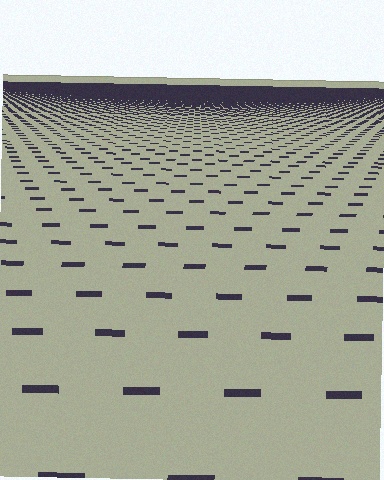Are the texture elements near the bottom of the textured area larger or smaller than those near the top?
Larger. Near the bottom, elements are closer to the viewer and appear at a bigger on-screen size.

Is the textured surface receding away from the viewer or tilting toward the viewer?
The surface is receding away from the viewer. Texture elements get smaller and denser toward the top.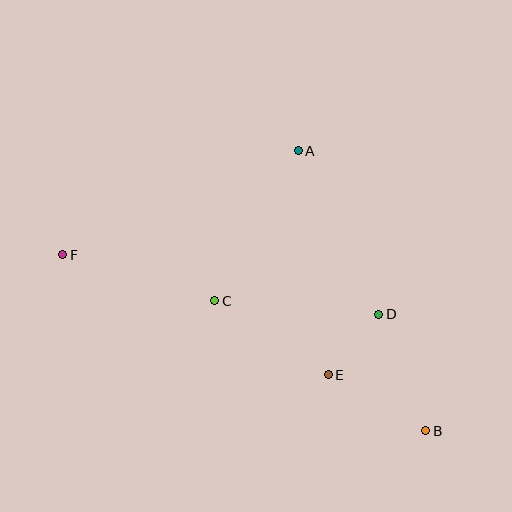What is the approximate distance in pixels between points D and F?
The distance between D and F is approximately 321 pixels.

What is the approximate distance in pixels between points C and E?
The distance between C and E is approximately 135 pixels.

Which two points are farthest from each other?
Points B and F are farthest from each other.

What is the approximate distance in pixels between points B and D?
The distance between B and D is approximately 126 pixels.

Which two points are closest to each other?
Points D and E are closest to each other.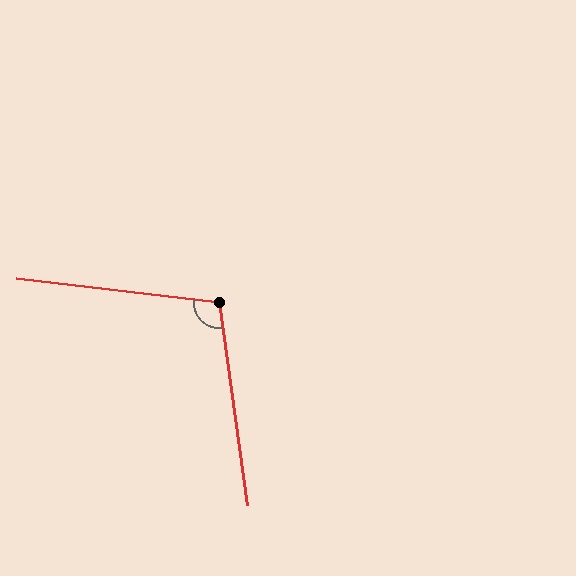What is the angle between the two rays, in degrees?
Approximately 105 degrees.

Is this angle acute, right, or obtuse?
It is obtuse.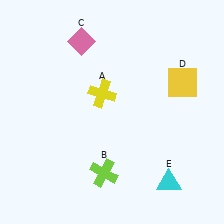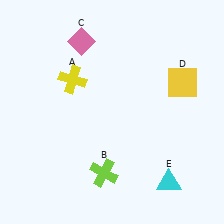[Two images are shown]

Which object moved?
The yellow cross (A) moved left.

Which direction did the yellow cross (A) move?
The yellow cross (A) moved left.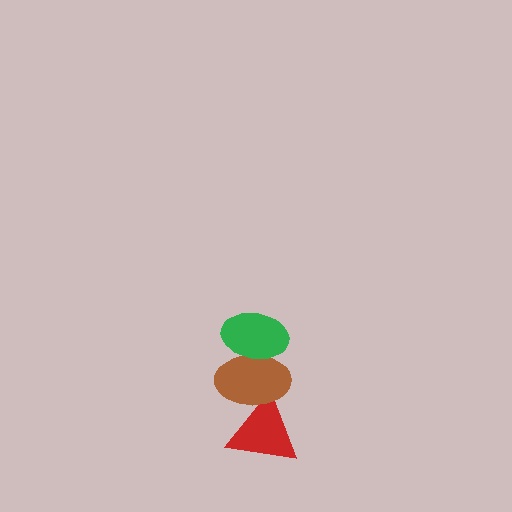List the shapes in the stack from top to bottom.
From top to bottom: the green ellipse, the brown ellipse, the red triangle.